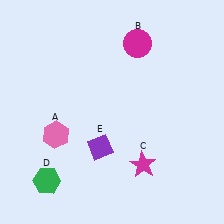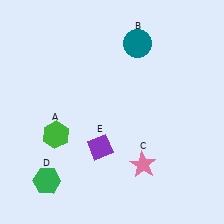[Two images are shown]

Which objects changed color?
A changed from pink to green. B changed from magenta to teal. C changed from magenta to pink.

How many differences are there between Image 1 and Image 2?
There are 3 differences between the two images.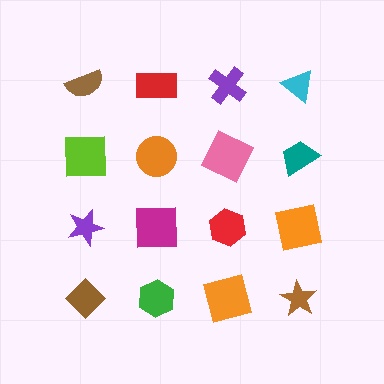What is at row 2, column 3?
A pink square.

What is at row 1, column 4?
A cyan triangle.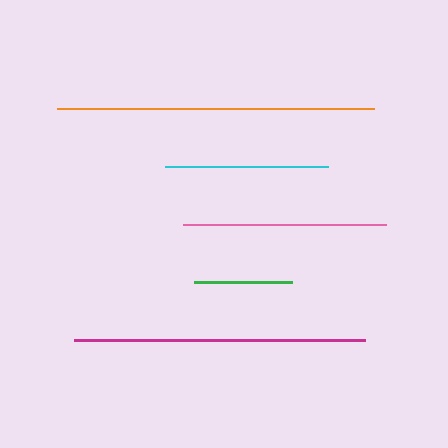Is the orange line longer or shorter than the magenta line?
The orange line is longer than the magenta line.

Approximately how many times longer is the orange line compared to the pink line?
The orange line is approximately 1.6 times the length of the pink line.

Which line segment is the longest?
The orange line is the longest at approximately 316 pixels.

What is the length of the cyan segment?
The cyan segment is approximately 163 pixels long.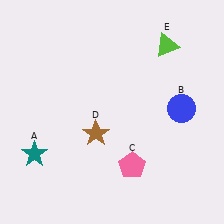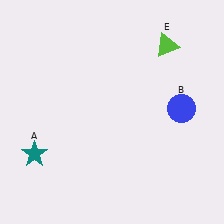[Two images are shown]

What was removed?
The pink pentagon (C), the brown star (D) were removed in Image 2.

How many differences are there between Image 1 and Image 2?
There are 2 differences between the two images.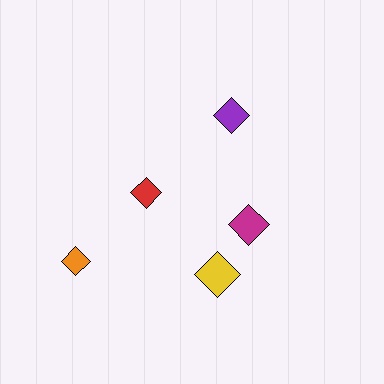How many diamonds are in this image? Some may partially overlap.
There are 5 diamonds.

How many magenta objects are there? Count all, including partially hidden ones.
There is 1 magenta object.